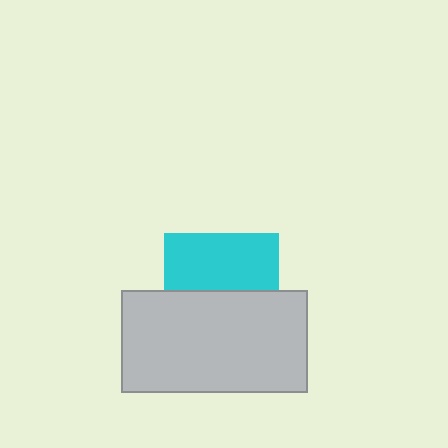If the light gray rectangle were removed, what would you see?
You would see the complete cyan square.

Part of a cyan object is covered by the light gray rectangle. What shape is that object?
It is a square.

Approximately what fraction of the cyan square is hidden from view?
Roughly 51% of the cyan square is hidden behind the light gray rectangle.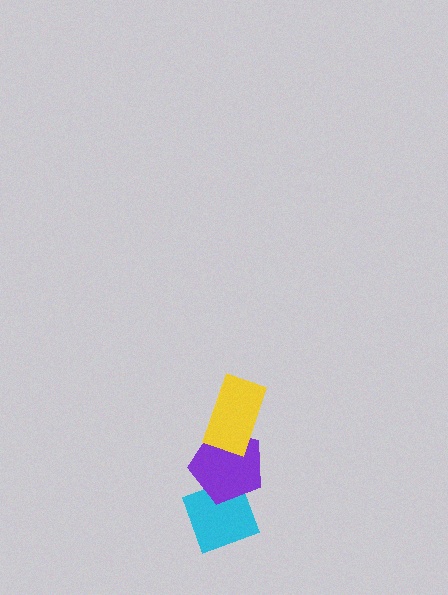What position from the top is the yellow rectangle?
The yellow rectangle is 1st from the top.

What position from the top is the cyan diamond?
The cyan diamond is 3rd from the top.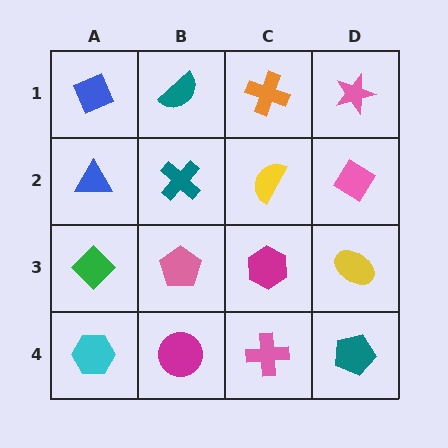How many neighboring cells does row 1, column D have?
2.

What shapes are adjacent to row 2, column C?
An orange cross (row 1, column C), a magenta hexagon (row 3, column C), a teal cross (row 2, column B), a pink diamond (row 2, column D).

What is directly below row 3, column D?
A teal pentagon.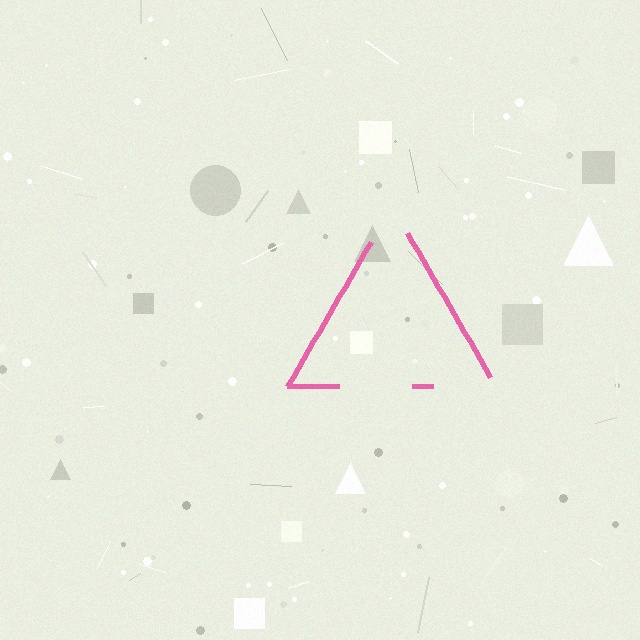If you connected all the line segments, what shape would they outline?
They would outline a triangle.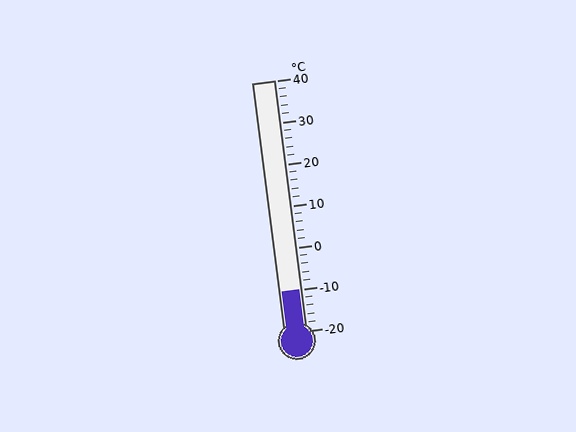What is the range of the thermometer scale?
The thermometer scale ranges from -20°C to 40°C.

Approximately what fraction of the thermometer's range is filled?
The thermometer is filled to approximately 15% of its range.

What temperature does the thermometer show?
The thermometer shows approximately -10°C.